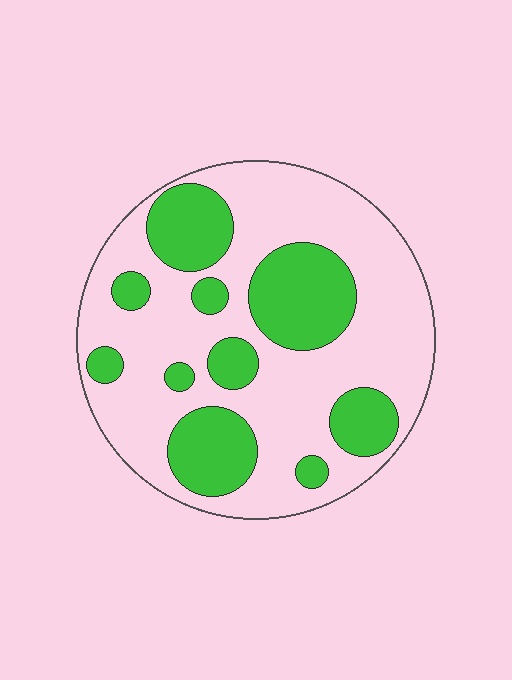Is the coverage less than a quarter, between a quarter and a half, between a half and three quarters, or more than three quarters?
Between a quarter and a half.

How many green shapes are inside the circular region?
10.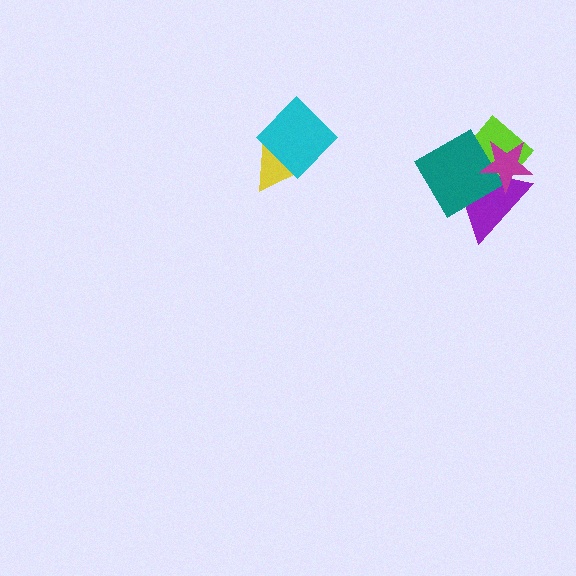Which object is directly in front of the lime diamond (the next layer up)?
The purple triangle is directly in front of the lime diamond.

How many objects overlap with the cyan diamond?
1 object overlaps with the cyan diamond.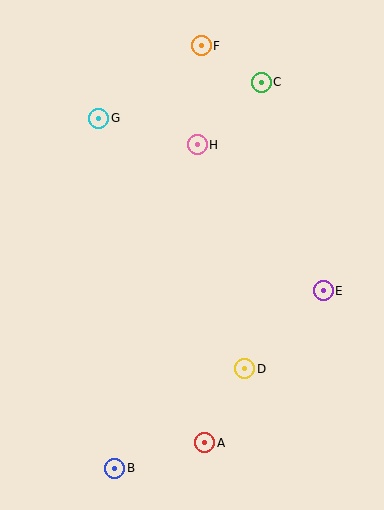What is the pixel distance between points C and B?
The distance between C and B is 413 pixels.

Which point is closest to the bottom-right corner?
Point A is closest to the bottom-right corner.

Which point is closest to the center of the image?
Point H at (197, 145) is closest to the center.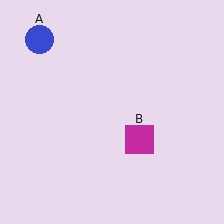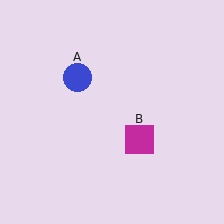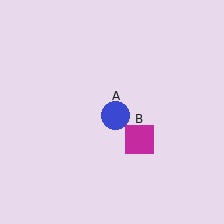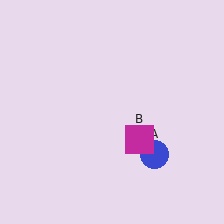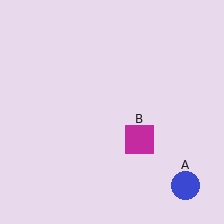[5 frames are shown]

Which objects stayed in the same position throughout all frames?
Magenta square (object B) remained stationary.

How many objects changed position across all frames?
1 object changed position: blue circle (object A).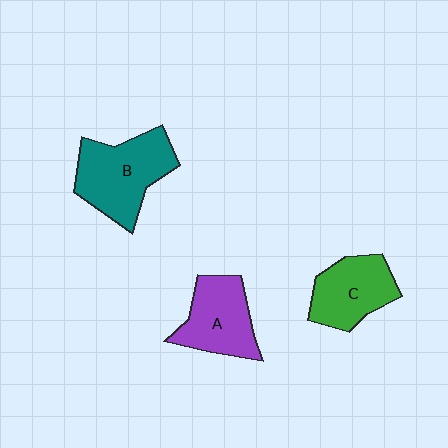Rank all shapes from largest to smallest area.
From largest to smallest: B (teal), A (purple), C (green).